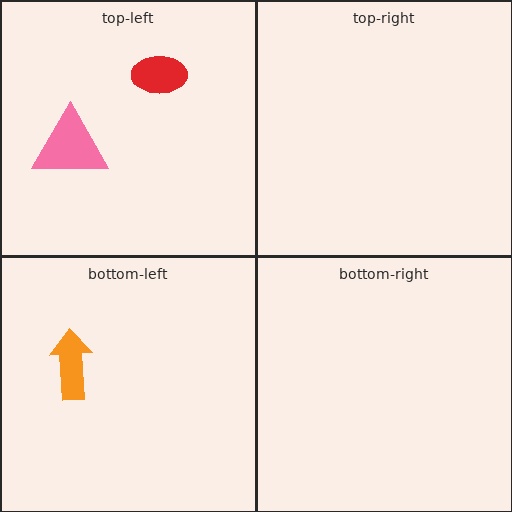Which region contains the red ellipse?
The top-left region.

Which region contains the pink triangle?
The top-left region.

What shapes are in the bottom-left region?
The orange arrow.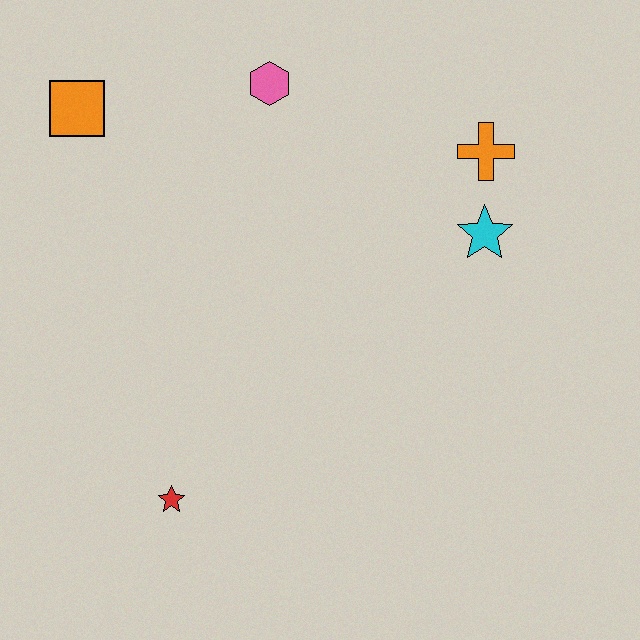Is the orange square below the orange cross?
No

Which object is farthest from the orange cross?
The red star is farthest from the orange cross.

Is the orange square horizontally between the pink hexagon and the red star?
No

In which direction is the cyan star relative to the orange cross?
The cyan star is below the orange cross.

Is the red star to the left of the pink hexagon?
Yes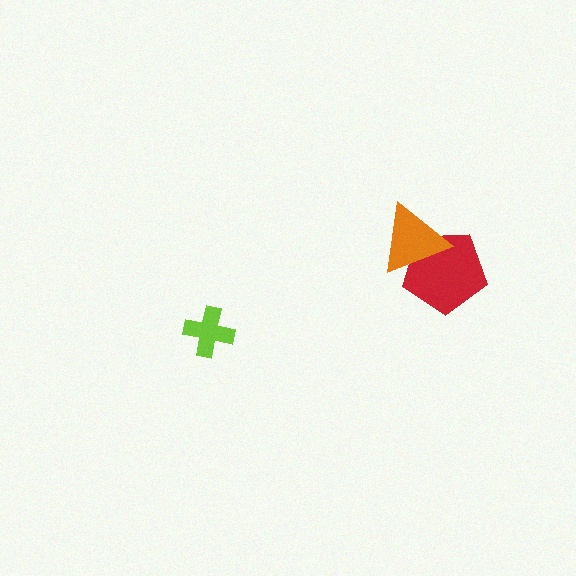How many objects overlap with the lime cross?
0 objects overlap with the lime cross.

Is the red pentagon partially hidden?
Yes, it is partially covered by another shape.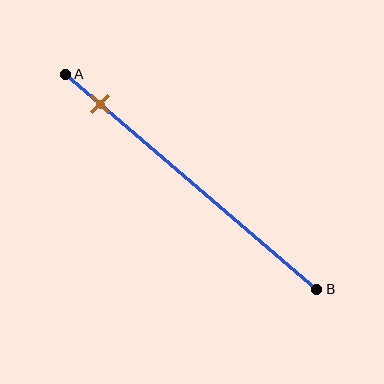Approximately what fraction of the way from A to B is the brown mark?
The brown mark is approximately 15% of the way from A to B.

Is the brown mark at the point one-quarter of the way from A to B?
No, the mark is at about 15% from A, not at the 25% one-quarter point.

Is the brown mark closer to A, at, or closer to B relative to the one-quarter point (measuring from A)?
The brown mark is closer to point A than the one-quarter point of segment AB.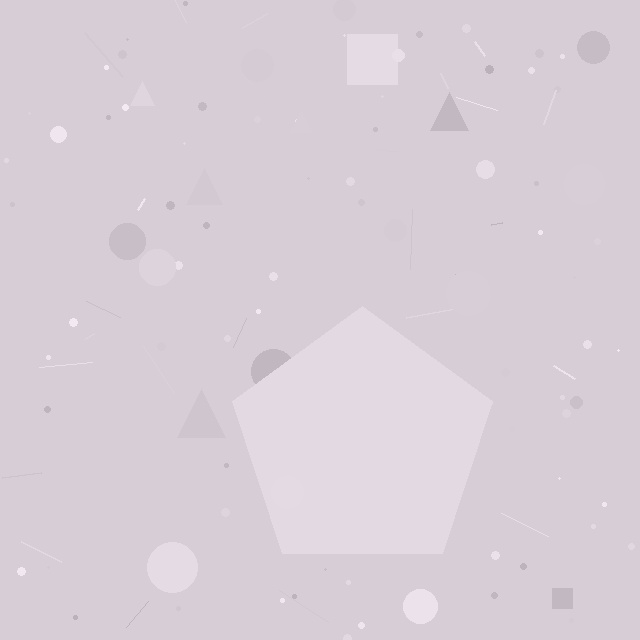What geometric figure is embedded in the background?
A pentagon is embedded in the background.